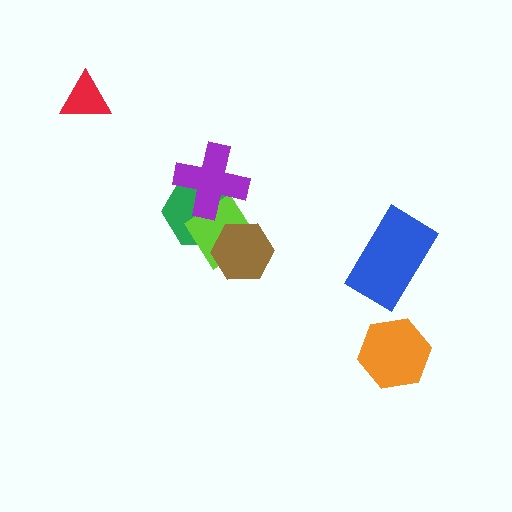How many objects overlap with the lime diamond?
3 objects overlap with the lime diamond.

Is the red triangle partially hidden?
No, no other shape covers it.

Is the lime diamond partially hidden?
Yes, it is partially covered by another shape.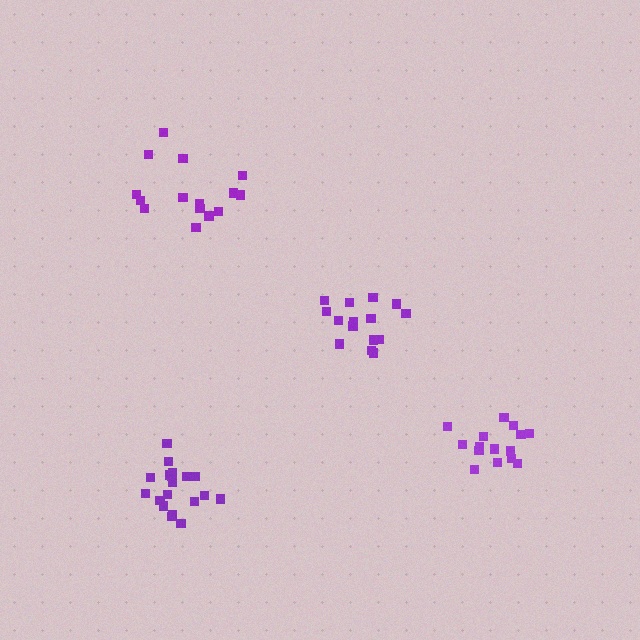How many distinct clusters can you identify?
There are 4 distinct clusters.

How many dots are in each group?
Group 1: 15 dots, Group 2: 19 dots, Group 3: 15 dots, Group 4: 15 dots (64 total).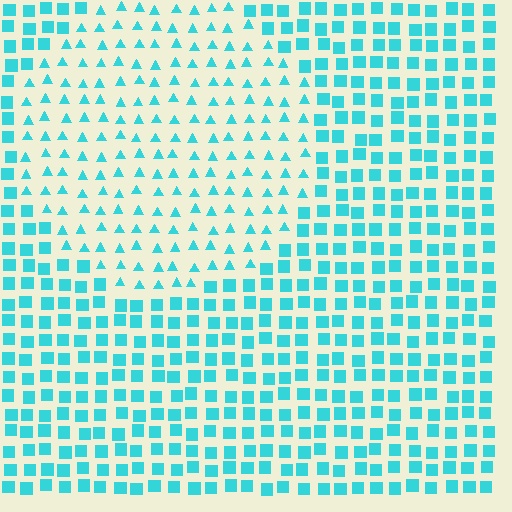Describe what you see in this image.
The image is filled with small cyan elements arranged in a uniform grid. A circle-shaped region contains triangles, while the surrounding area contains squares. The boundary is defined purely by the change in element shape.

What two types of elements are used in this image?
The image uses triangles inside the circle region and squares outside it.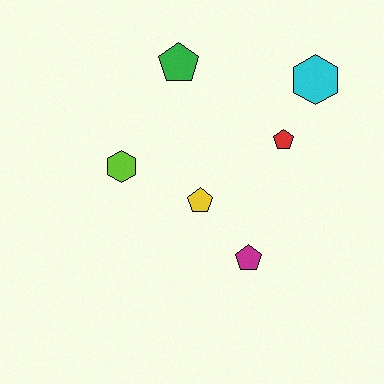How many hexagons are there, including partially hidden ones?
There are 2 hexagons.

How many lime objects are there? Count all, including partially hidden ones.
There is 1 lime object.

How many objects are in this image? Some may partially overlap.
There are 6 objects.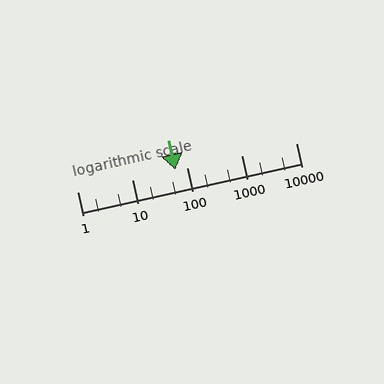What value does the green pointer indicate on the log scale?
The pointer indicates approximately 63.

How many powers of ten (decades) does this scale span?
The scale spans 4 decades, from 1 to 10000.